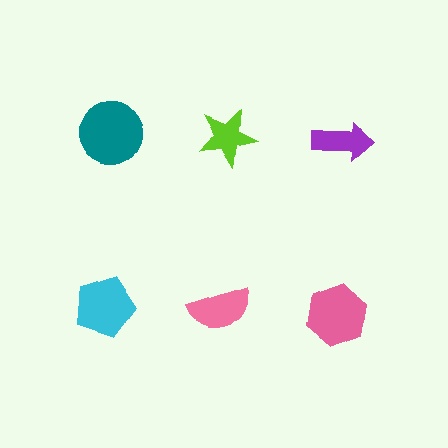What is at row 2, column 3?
A pink hexagon.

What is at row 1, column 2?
A lime star.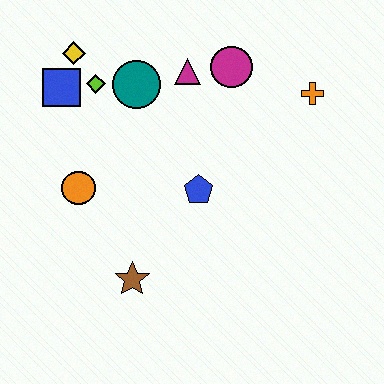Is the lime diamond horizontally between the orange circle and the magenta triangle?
Yes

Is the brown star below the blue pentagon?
Yes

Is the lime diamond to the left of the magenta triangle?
Yes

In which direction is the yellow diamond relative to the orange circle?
The yellow diamond is above the orange circle.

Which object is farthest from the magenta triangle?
The brown star is farthest from the magenta triangle.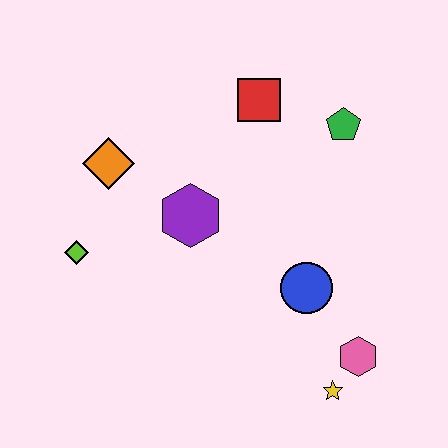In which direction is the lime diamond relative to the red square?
The lime diamond is to the left of the red square.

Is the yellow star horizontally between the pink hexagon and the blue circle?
Yes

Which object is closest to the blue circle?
The pink hexagon is closest to the blue circle.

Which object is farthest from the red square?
The yellow star is farthest from the red square.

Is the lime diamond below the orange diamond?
Yes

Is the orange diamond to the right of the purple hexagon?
No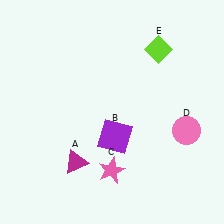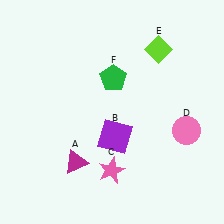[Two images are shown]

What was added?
A green pentagon (F) was added in Image 2.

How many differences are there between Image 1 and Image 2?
There is 1 difference between the two images.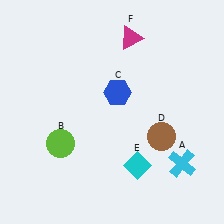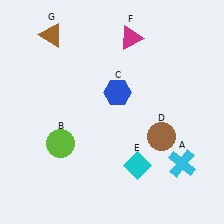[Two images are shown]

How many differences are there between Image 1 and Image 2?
There is 1 difference between the two images.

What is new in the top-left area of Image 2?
A brown triangle (G) was added in the top-left area of Image 2.